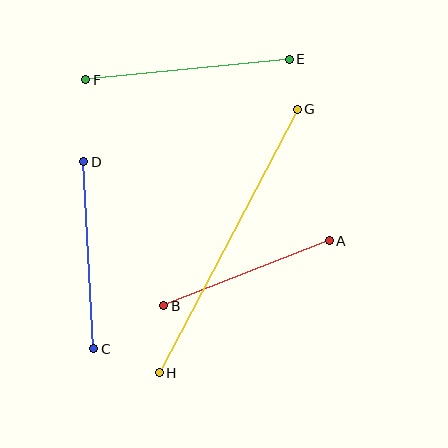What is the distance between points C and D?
The distance is approximately 188 pixels.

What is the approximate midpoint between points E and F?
The midpoint is at approximately (188, 70) pixels.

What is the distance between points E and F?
The distance is approximately 204 pixels.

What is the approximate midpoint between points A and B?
The midpoint is at approximately (246, 273) pixels.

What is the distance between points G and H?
The distance is approximately 297 pixels.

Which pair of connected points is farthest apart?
Points G and H are farthest apart.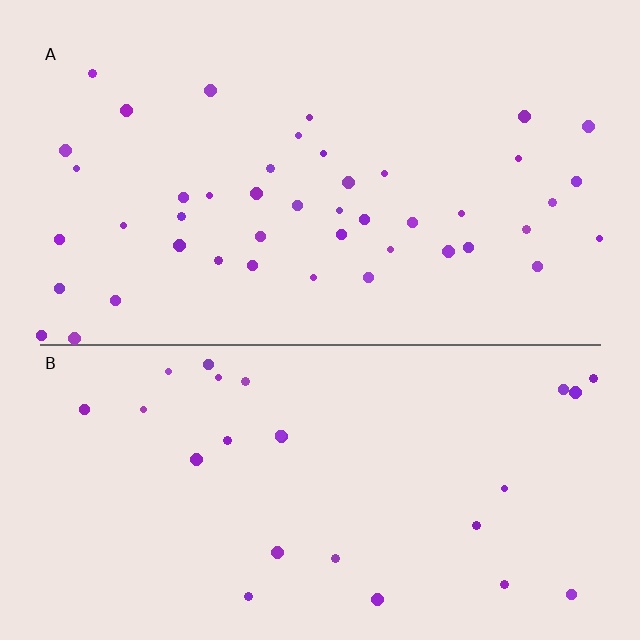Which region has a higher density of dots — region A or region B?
A (the top).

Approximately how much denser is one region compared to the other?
Approximately 1.8× — region A over region B.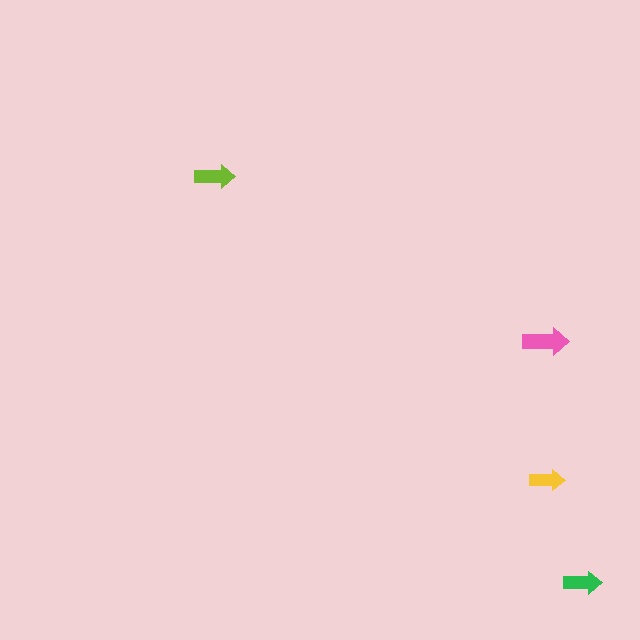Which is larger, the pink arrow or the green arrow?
The pink one.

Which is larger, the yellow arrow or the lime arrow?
The lime one.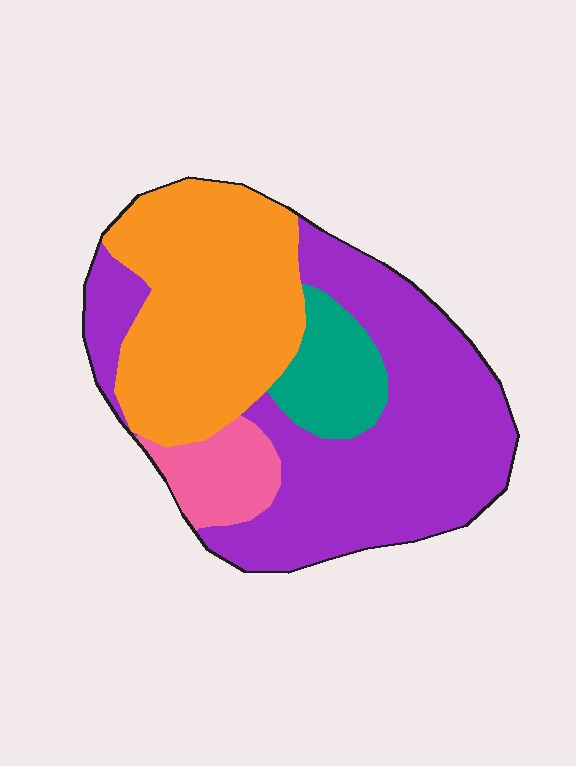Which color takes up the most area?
Purple, at roughly 50%.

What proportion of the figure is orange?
Orange takes up between a third and a half of the figure.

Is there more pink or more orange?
Orange.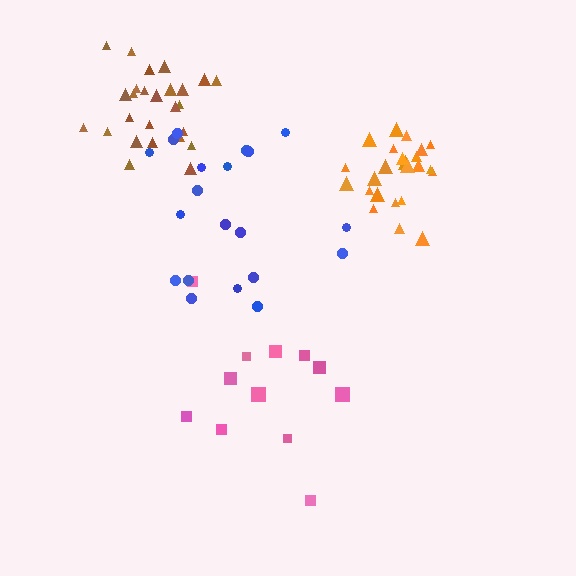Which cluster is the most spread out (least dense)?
Pink.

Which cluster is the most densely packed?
Orange.